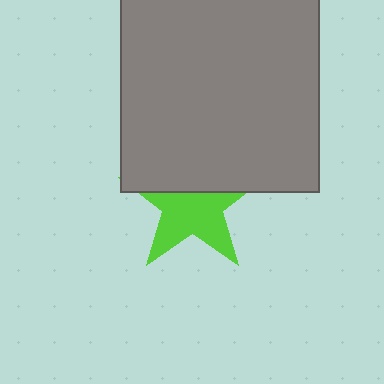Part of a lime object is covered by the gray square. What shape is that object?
It is a star.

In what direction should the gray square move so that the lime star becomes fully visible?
The gray square should move up. That is the shortest direction to clear the overlap and leave the lime star fully visible.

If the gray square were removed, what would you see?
You would see the complete lime star.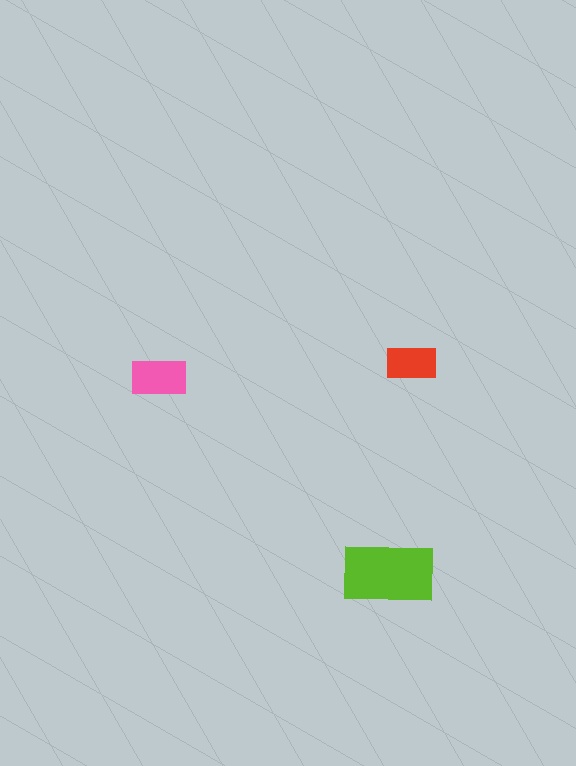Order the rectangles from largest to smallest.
the lime one, the pink one, the red one.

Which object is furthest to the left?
The pink rectangle is leftmost.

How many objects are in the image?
There are 3 objects in the image.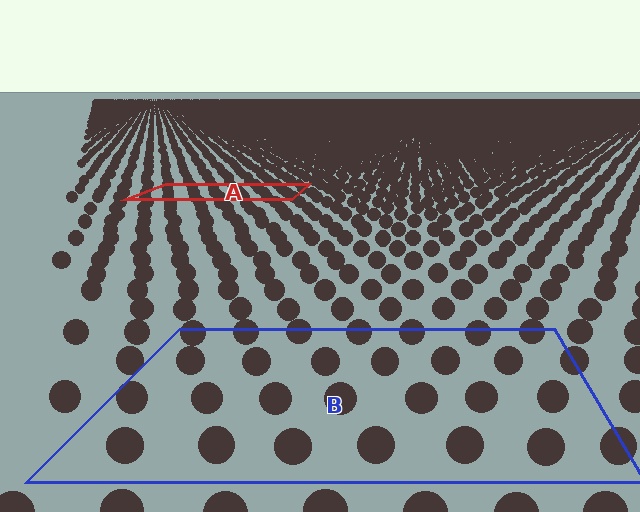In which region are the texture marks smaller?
The texture marks are smaller in region A, because it is farther away.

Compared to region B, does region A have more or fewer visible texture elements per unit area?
Region A has more texture elements per unit area — they are packed more densely because it is farther away.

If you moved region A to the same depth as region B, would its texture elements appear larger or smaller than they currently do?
They would appear larger. At a closer depth, the same texture elements are projected at a bigger on-screen size.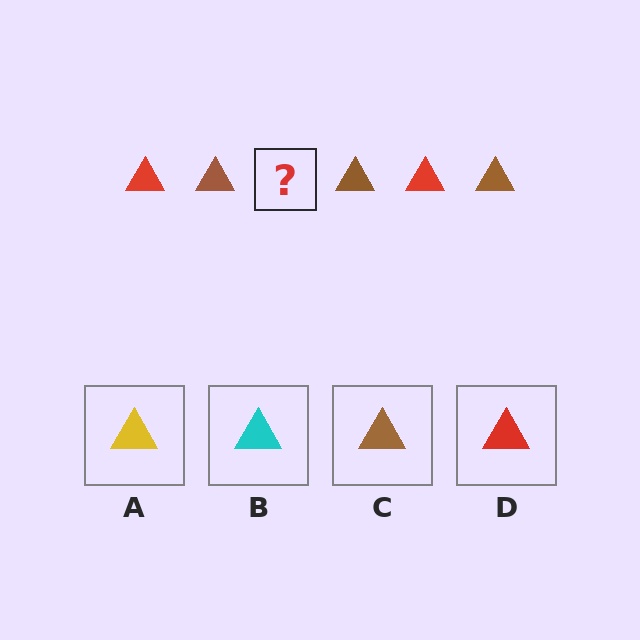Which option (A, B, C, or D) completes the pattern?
D.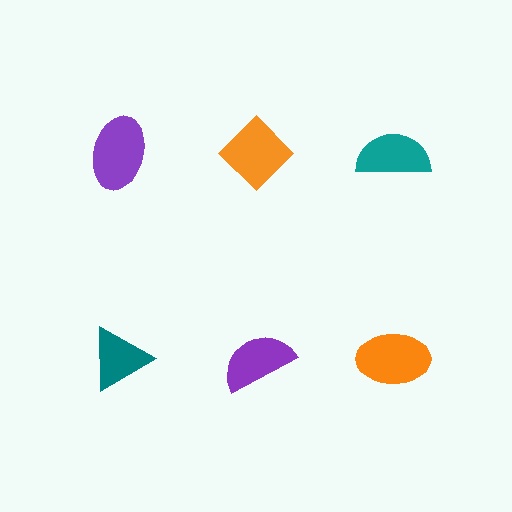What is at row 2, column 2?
A purple semicircle.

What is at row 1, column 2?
An orange diamond.